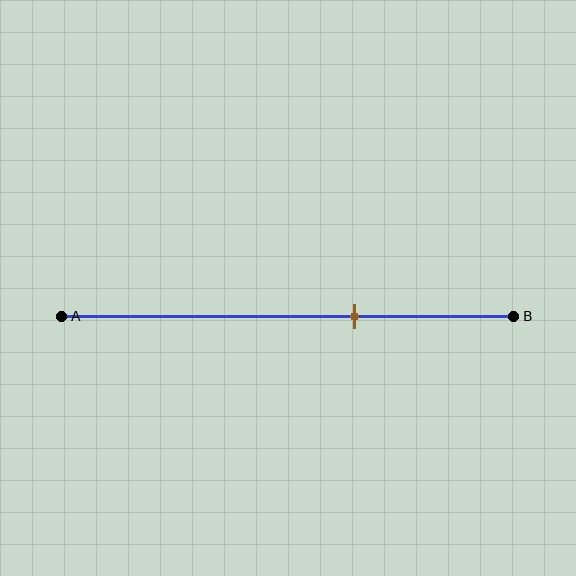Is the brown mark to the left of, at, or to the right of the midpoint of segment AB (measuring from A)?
The brown mark is to the right of the midpoint of segment AB.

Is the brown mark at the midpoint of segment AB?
No, the mark is at about 65% from A, not at the 50% midpoint.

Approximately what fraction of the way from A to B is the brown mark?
The brown mark is approximately 65% of the way from A to B.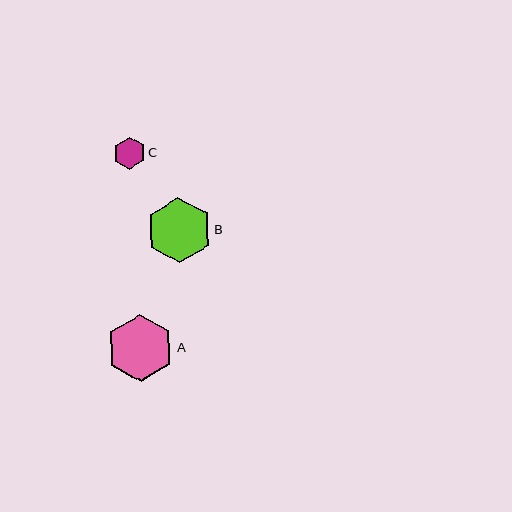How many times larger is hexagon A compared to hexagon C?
Hexagon A is approximately 2.1 times the size of hexagon C.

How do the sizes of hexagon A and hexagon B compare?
Hexagon A and hexagon B are approximately the same size.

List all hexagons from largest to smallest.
From largest to smallest: A, B, C.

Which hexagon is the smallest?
Hexagon C is the smallest with a size of approximately 32 pixels.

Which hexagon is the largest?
Hexagon A is the largest with a size of approximately 67 pixels.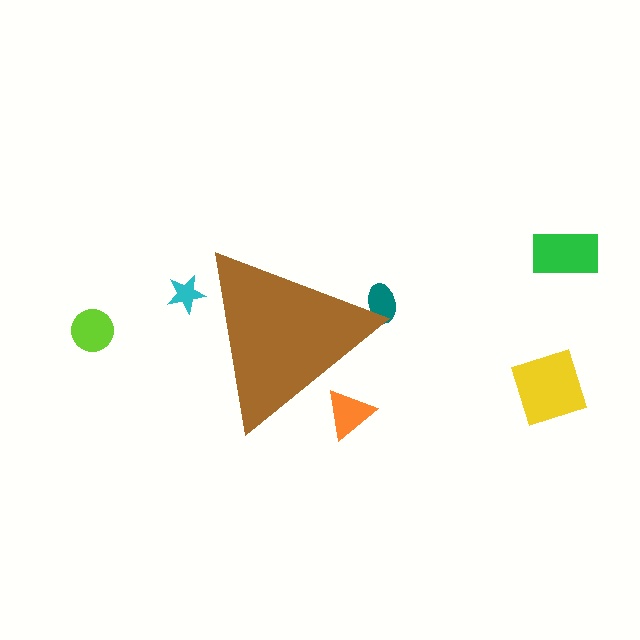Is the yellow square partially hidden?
No, the yellow square is fully visible.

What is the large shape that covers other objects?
A brown triangle.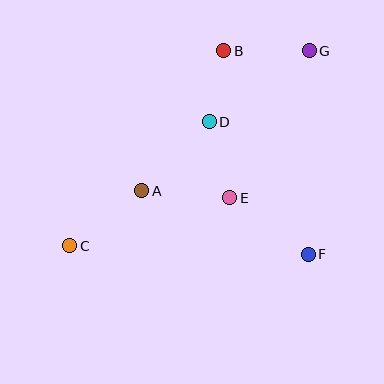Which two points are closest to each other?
Points B and D are closest to each other.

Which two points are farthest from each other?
Points C and G are farthest from each other.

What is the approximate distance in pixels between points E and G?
The distance between E and G is approximately 167 pixels.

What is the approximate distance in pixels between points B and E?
The distance between B and E is approximately 147 pixels.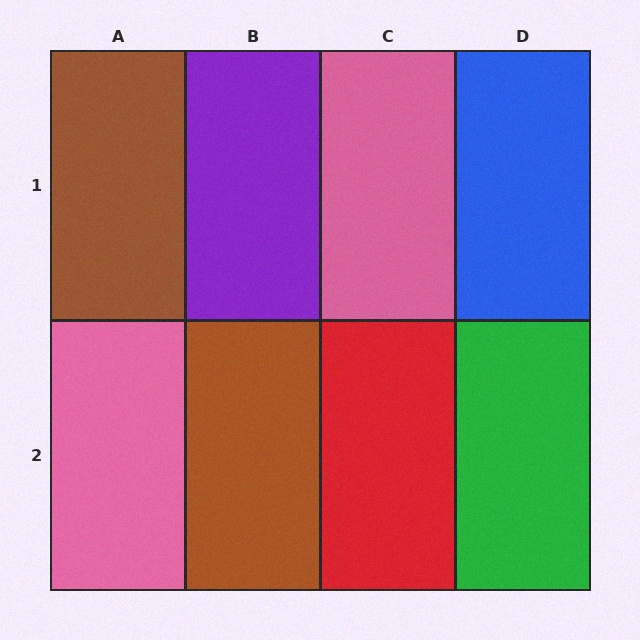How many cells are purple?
1 cell is purple.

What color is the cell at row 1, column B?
Purple.